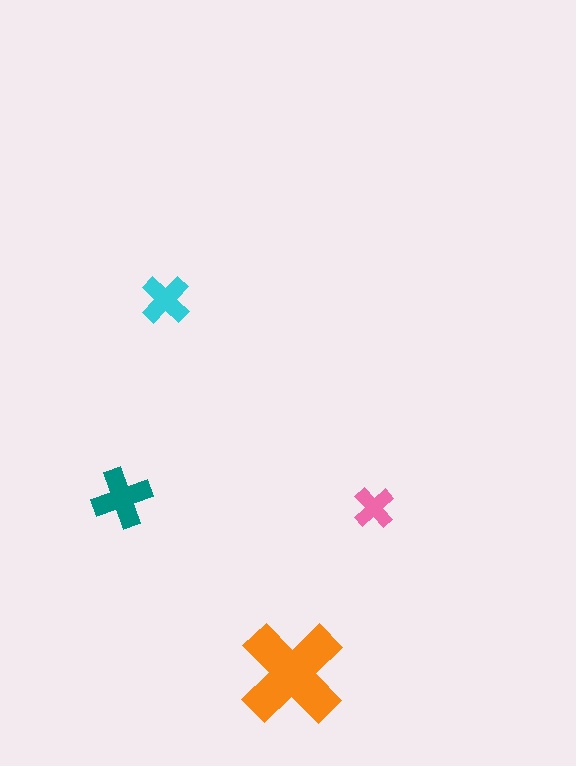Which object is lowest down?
The orange cross is bottommost.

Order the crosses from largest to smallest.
the orange one, the teal one, the cyan one, the pink one.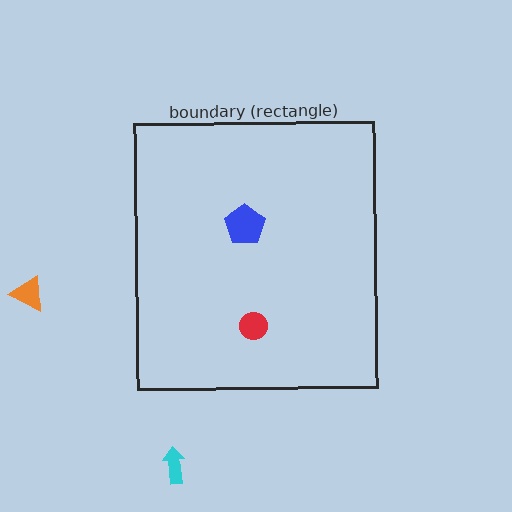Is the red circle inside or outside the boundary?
Inside.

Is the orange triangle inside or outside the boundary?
Outside.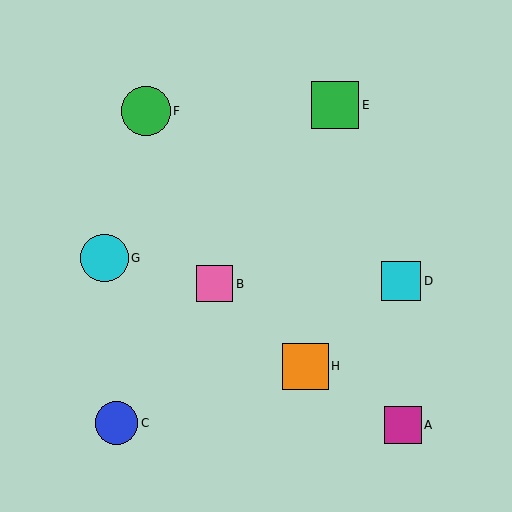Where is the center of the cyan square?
The center of the cyan square is at (401, 281).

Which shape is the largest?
The green circle (labeled F) is the largest.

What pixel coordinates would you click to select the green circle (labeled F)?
Click at (146, 111) to select the green circle F.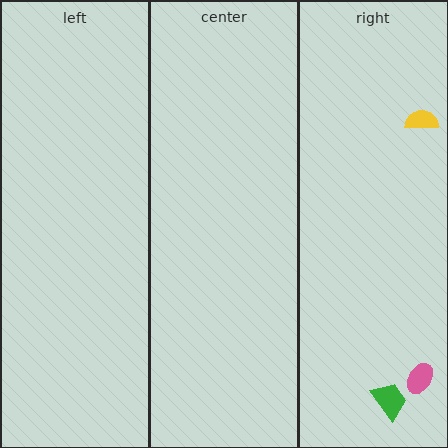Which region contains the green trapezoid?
The right region.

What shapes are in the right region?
The green trapezoid, the yellow semicircle, the pink ellipse.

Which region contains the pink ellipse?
The right region.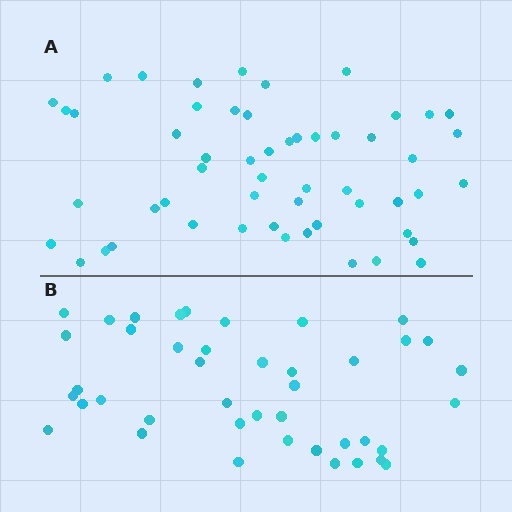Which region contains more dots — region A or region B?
Region A (the top region) has more dots.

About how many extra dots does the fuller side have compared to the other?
Region A has roughly 12 or so more dots than region B.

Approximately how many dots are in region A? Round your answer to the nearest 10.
About 50 dots. (The exact count is 54, which rounds to 50.)